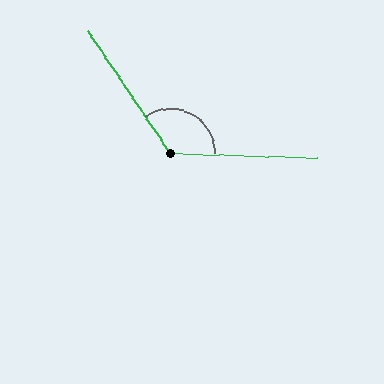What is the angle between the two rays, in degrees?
Approximately 126 degrees.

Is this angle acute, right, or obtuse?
It is obtuse.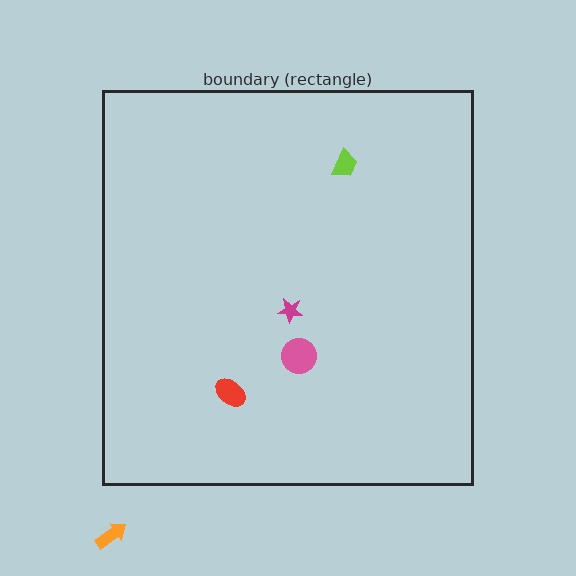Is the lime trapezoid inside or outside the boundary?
Inside.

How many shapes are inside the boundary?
4 inside, 1 outside.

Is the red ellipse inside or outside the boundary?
Inside.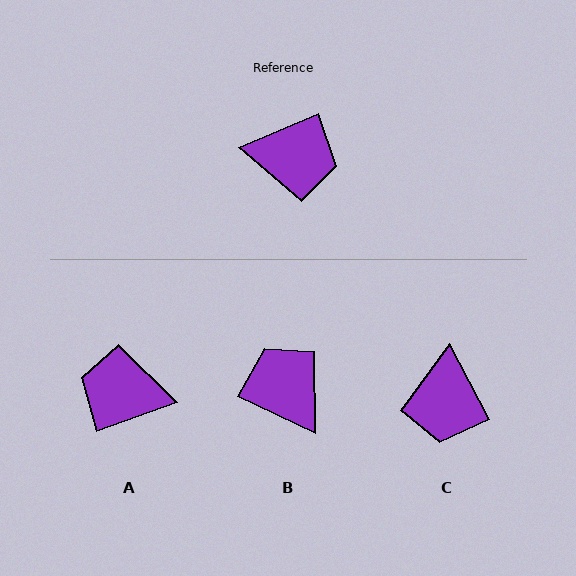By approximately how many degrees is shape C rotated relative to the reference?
Approximately 85 degrees clockwise.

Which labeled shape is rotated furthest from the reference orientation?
A, about 177 degrees away.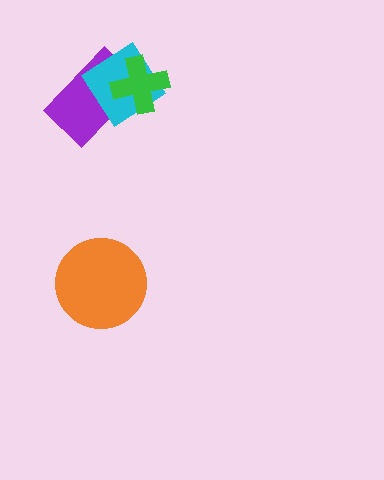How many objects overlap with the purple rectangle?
2 objects overlap with the purple rectangle.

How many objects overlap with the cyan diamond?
2 objects overlap with the cyan diamond.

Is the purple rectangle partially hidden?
Yes, it is partially covered by another shape.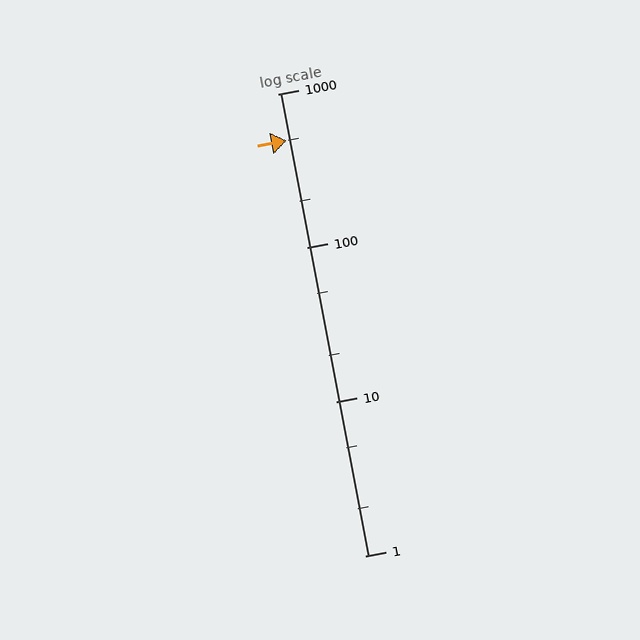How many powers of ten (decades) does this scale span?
The scale spans 3 decades, from 1 to 1000.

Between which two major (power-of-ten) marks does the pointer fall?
The pointer is between 100 and 1000.